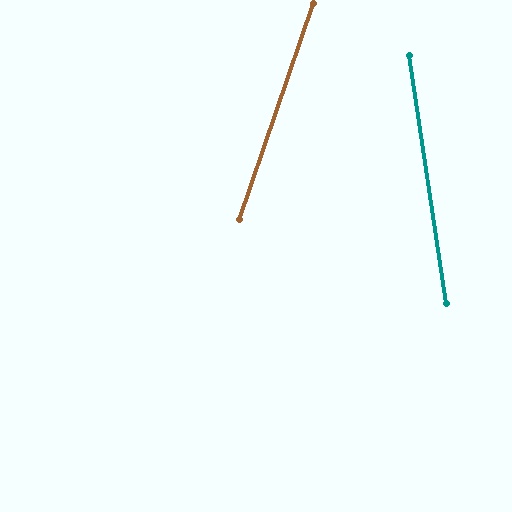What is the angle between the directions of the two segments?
Approximately 27 degrees.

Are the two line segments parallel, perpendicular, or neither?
Neither parallel nor perpendicular — they differ by about 27°.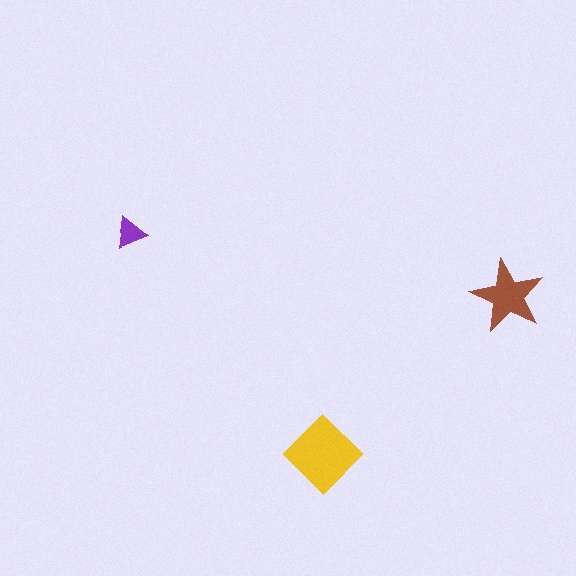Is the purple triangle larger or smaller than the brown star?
Smaller.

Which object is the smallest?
The purple triangle.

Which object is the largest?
The yellow diamond.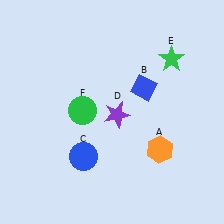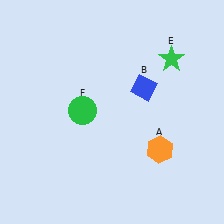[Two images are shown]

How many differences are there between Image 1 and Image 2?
There are 2 differences between the two images.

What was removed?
The blue circle (C), the purple star (D) were removed in Image 2.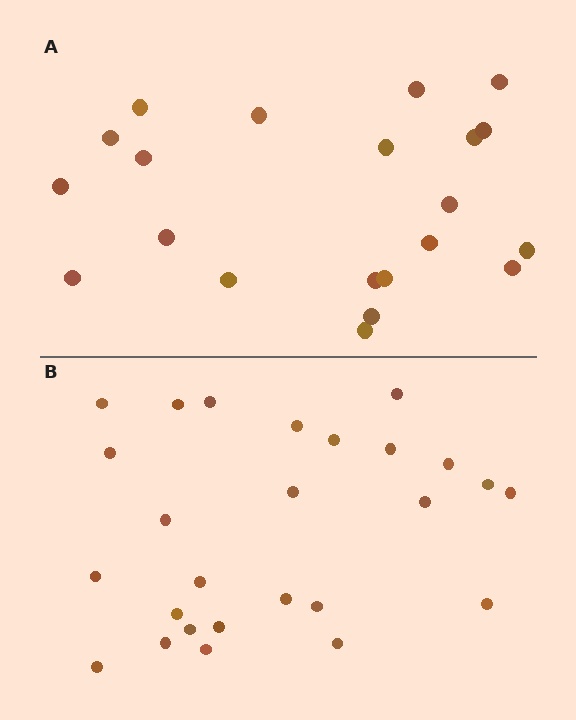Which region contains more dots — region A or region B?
Region B (the bottom region) has more dots.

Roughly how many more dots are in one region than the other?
Region B has about 5 more dots than region A.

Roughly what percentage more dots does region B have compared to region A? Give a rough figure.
About 25% more.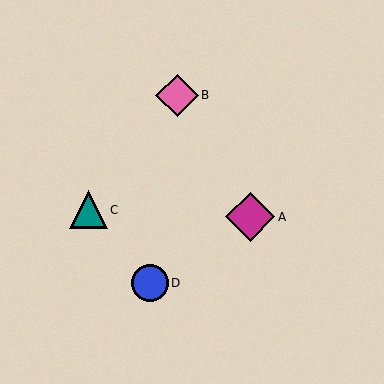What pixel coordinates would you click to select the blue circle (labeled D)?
Click at (150, 283) to select the blue circle D.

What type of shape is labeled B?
Shape B is a pink diamond.